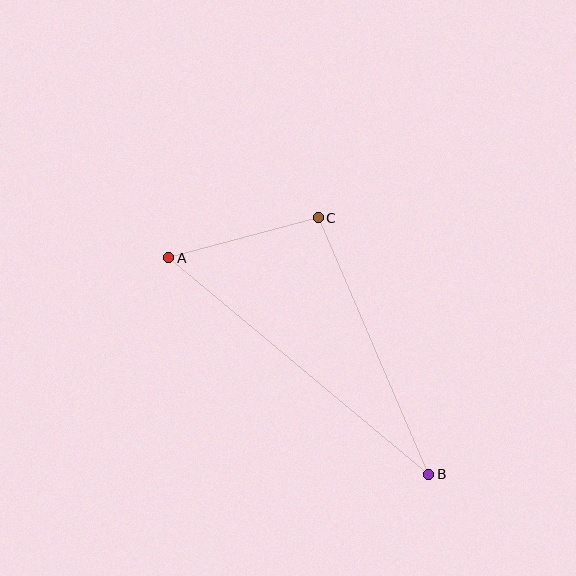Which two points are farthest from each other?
Points A and B are farthest from each other.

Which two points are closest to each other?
Points A and C are closest to each other.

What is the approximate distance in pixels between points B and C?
The distance between B and C is approximately 280 pixels.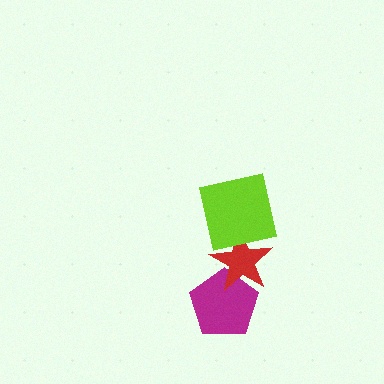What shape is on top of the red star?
The lime square is on top of the red star.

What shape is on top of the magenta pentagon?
The red star is on top of the magenta pentagon.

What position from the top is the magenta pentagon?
The magenta pentagon is 3rd from the top.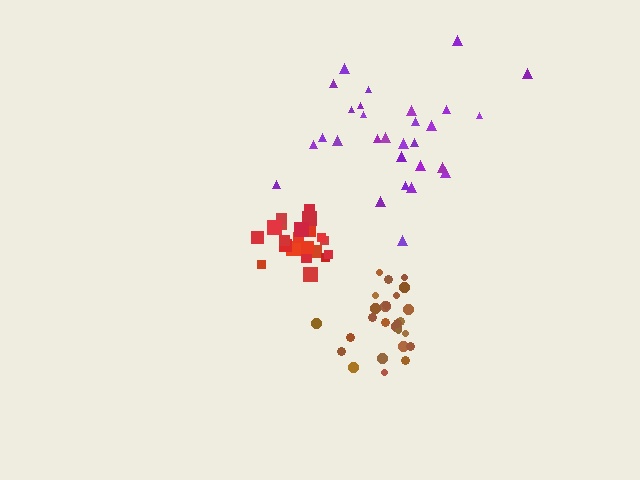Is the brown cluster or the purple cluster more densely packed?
Brown.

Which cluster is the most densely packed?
Red.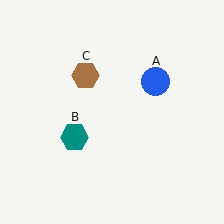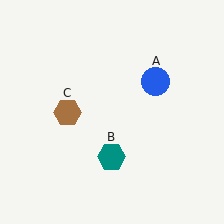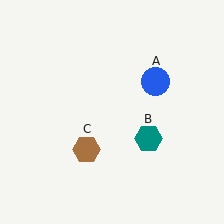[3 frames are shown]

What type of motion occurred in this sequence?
The teal hexagon (object B), brown hexagon (object C) rotated counterclockwise around the center of the scene.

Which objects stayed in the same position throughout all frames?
Blue circle (object A) remained stationary.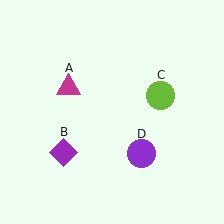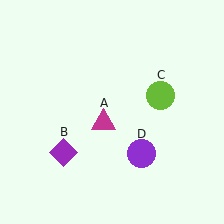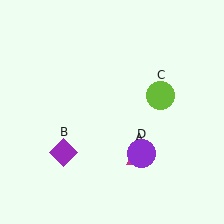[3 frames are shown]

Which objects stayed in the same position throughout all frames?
Purple diamond (object B) and lime circle (object C) and purple circle (object D) remained stationary.